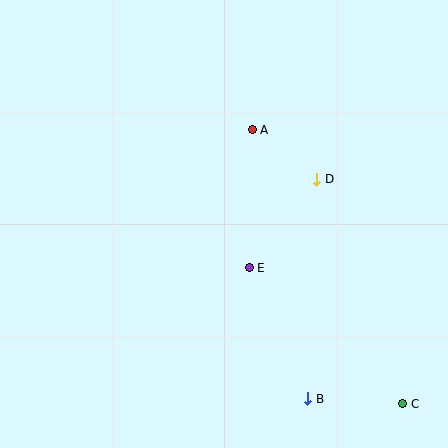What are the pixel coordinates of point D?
Point D is at (317, 179).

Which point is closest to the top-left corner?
Point A is closest to the top-left corner.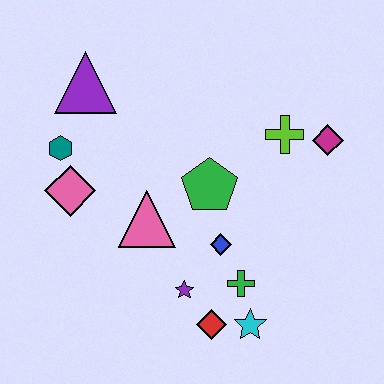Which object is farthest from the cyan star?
The purple triangle is farthest from the cyan star.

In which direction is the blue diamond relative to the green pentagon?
The blue diamond is below the green pentagon.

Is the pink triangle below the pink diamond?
Yes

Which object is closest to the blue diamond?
The green cross is closest to the blue diamond.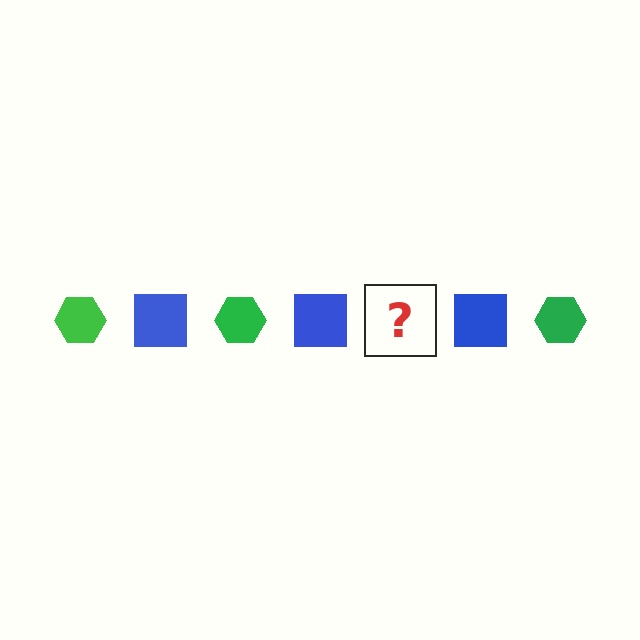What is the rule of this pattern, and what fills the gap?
The rule is that the pattern alternates between green hexagon and blue square. The gap should be filled with a green hexagon.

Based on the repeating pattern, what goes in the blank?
The blank should be a green hexagon.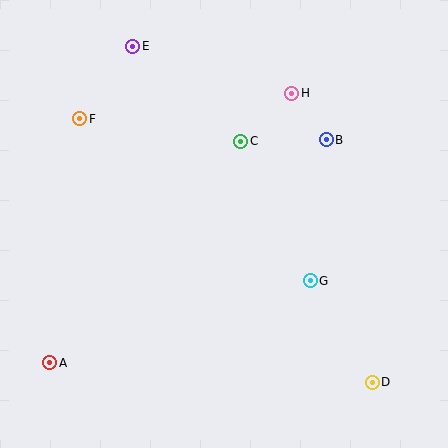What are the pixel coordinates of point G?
Point G is at (310, 281).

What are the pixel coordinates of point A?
Point A is at (50, 363).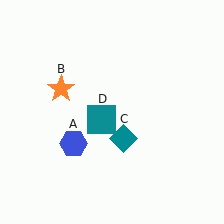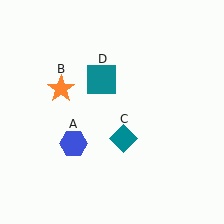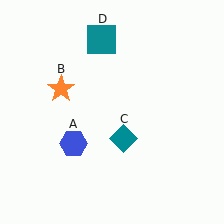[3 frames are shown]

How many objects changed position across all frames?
1 object changed position: teal square (object D).